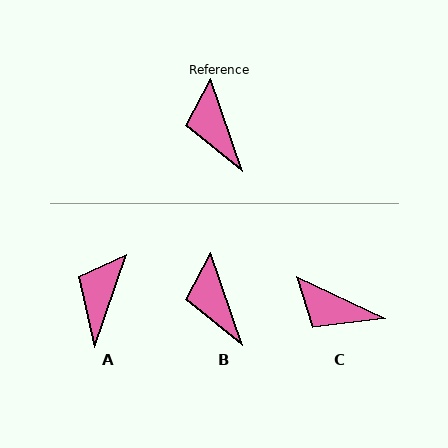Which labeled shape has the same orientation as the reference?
B.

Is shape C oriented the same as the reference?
No, it is off by about 46 degrees.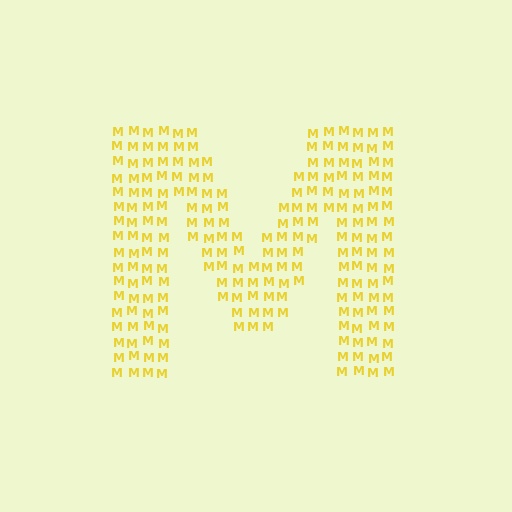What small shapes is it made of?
It is made of small letter M's.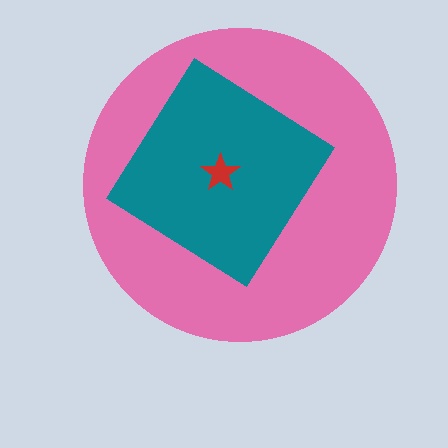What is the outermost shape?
The pink circle.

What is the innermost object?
The red star.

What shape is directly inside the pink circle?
The teal diamond.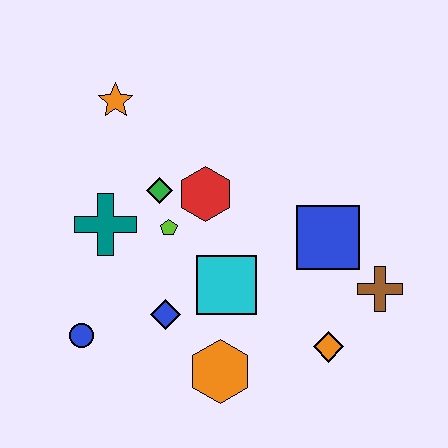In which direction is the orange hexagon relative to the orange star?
The orange hexagon is below the orange star.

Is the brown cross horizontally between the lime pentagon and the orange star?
No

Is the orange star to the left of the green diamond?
Yes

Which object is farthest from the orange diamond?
The orange star is farthest from the orange diamond.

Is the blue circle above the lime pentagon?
No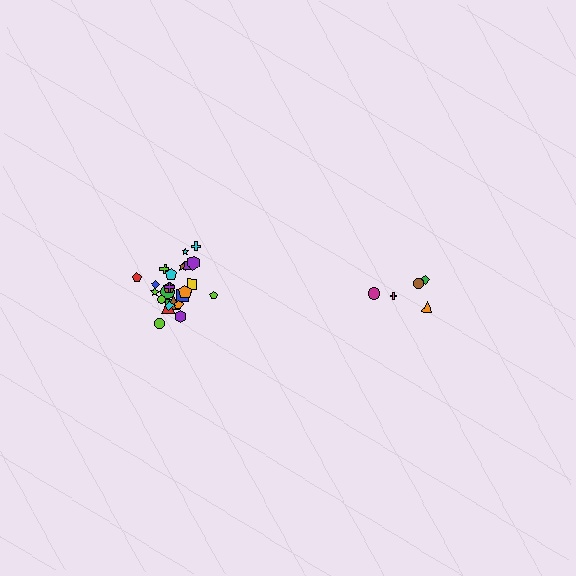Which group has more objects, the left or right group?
The left group.